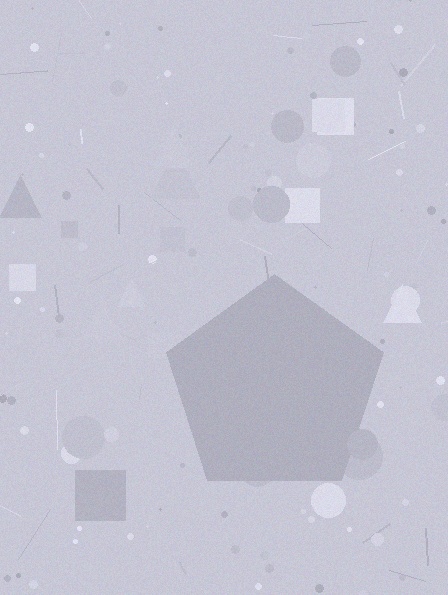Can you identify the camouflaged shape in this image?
The camouflaged shape is a pentagon.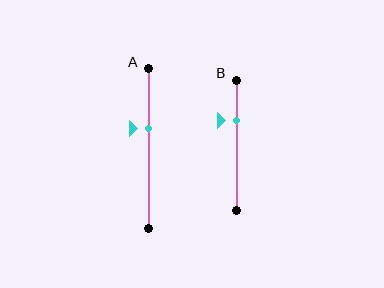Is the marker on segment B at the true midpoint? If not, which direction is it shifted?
No, the marker on segment B is shifted upward by about 19% of the segment length.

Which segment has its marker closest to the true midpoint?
Segment A has its marker closest to the true midpoint.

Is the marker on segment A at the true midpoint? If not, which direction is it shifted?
No, the marker on segment A is shifted upward by about 13% of the segment length.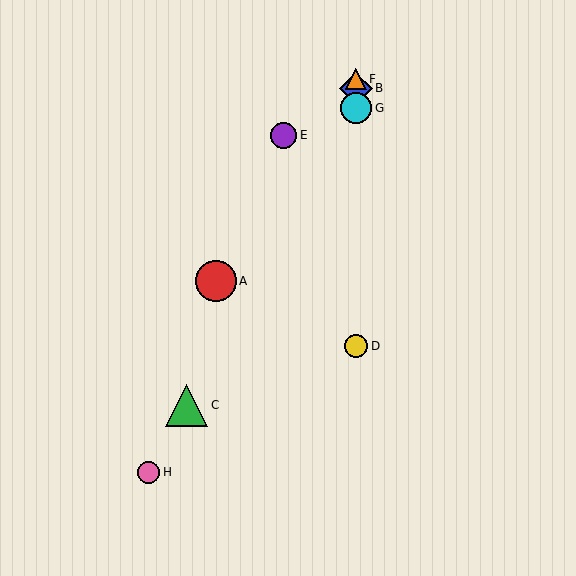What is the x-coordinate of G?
Object G is at x≈356.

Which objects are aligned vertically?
Objects B, D, F, G are aligned vertically.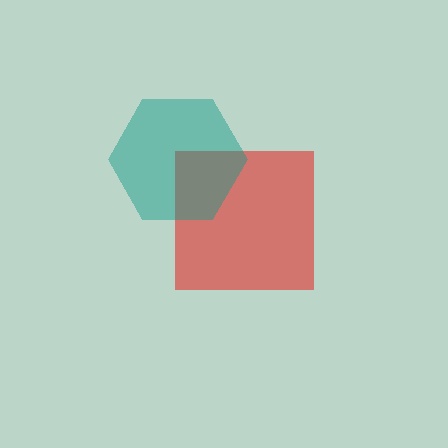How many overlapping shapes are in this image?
There are 2 overlapping shapes in the image.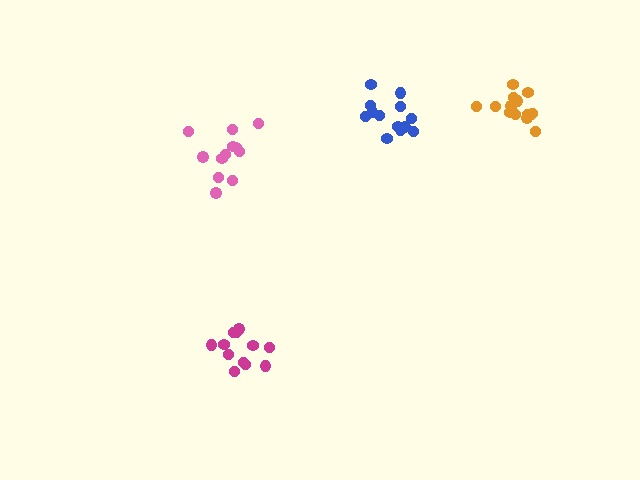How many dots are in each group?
Group 1: 12 dots, Group 2: 13 dots, Group 3: 15 dots, Group 4: 12 dots (52 total).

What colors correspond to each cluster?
The clusters are colored: magenta, blue, orange, pink.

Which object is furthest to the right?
The orange cluster is rightmost.